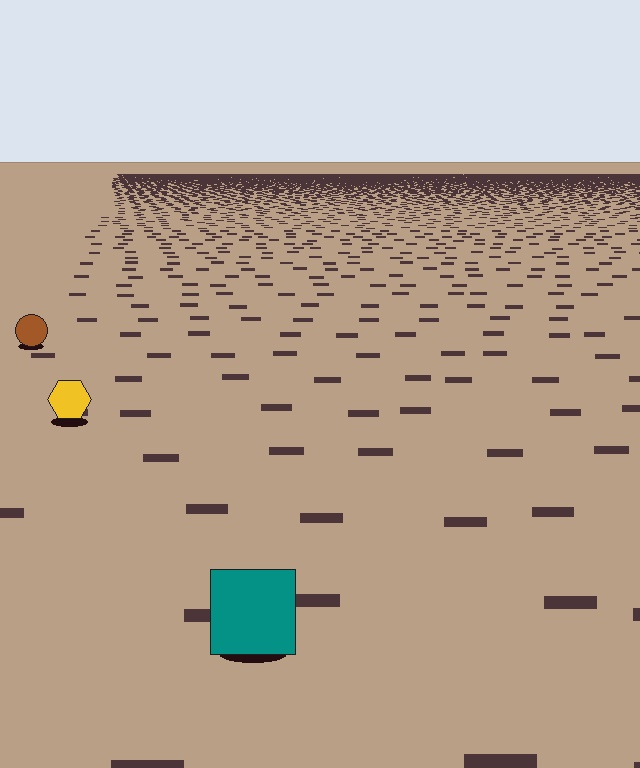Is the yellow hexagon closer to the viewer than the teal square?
No. The teal square is closer — you can tell from the texture gradient: the ground texture is coarser near it.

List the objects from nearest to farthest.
From nearest to farthest: the teal square, the yellow hexagon, the brown circle.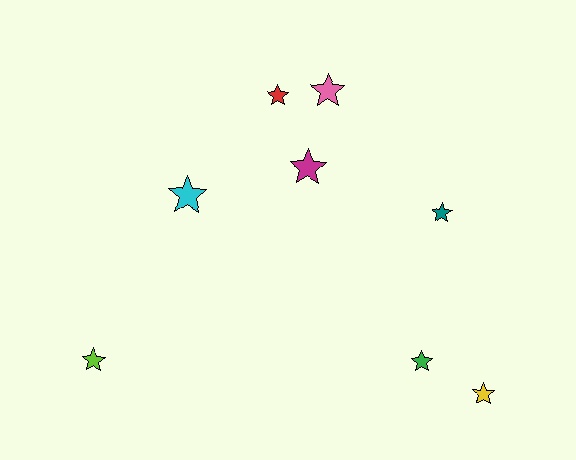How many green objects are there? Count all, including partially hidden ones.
There is 1 green object.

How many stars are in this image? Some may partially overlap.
There are 8 stars.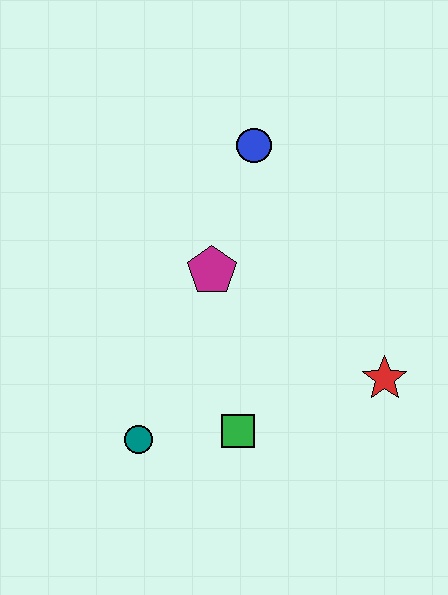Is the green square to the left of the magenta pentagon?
No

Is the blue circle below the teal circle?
No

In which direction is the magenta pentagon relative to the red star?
The magenta pentagon is to the left of the red star.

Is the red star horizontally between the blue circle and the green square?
No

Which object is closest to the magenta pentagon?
The blue circle is closest to the magenta pentagon.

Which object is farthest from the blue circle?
The teal circle is farthest from the blue circle.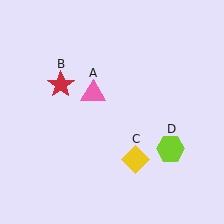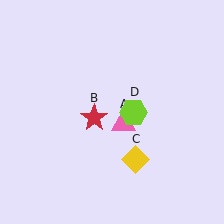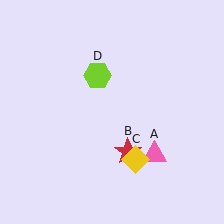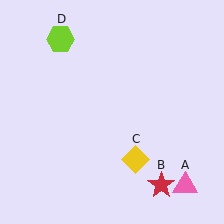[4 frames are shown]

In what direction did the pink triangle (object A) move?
The pink triangle (object A) moved down and to the right.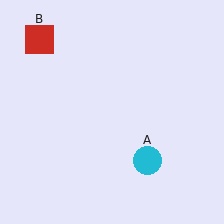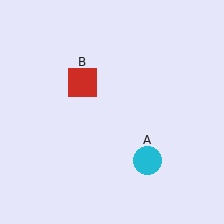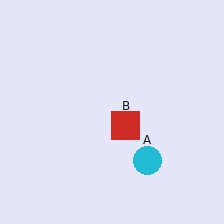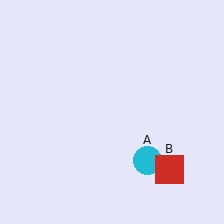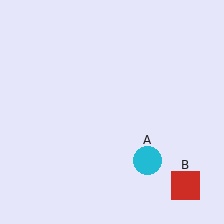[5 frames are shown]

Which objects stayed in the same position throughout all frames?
Cyan circle (object A) remained stationary.